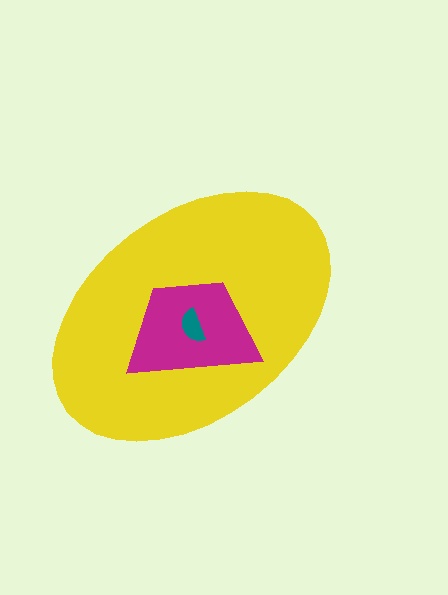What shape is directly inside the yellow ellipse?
The magenta trapezoid.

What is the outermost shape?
The yellow ellipse.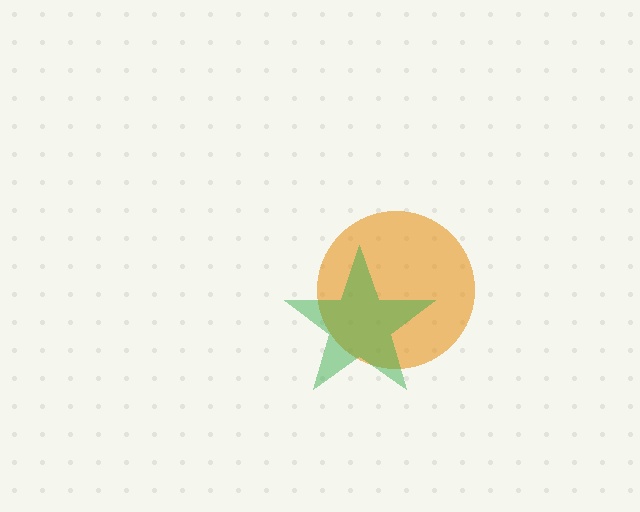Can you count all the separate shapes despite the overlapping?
Yes, there are 2 separate shapes.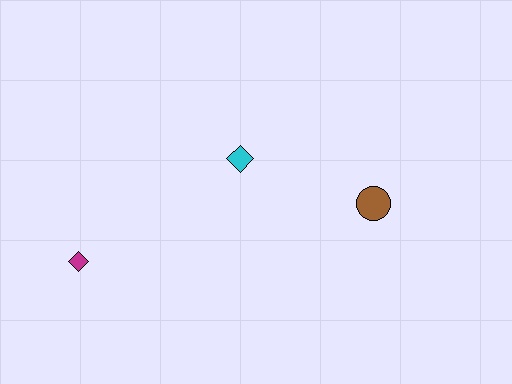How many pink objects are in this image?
There are no pink objects.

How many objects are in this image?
There are 3 objects.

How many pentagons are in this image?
There are no pentagons.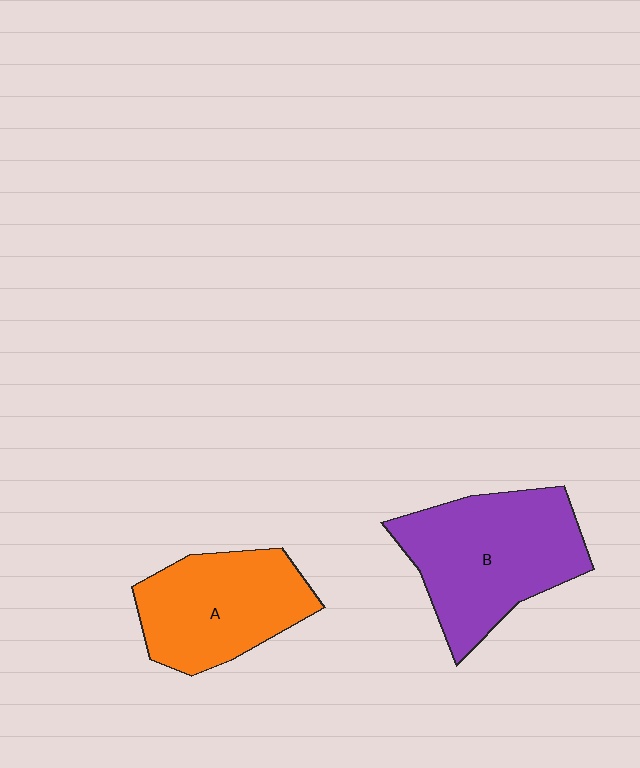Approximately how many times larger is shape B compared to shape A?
Approximately 1.3 times.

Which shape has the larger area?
Shape B (purple).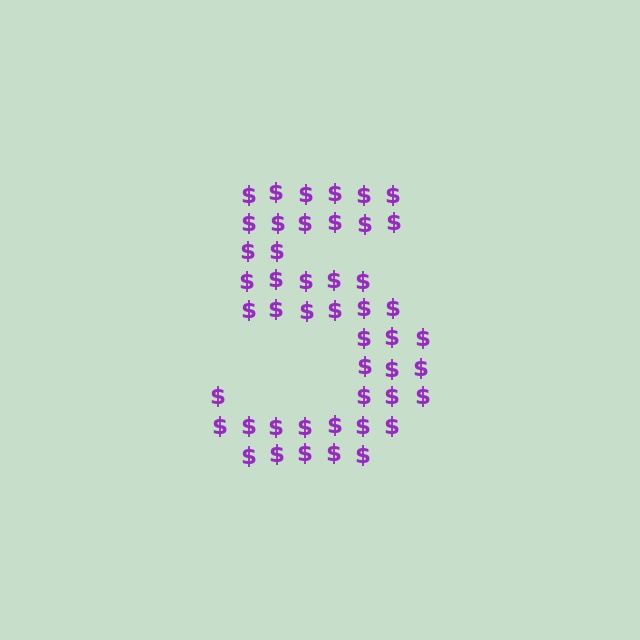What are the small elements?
The small elements are dollar signs.